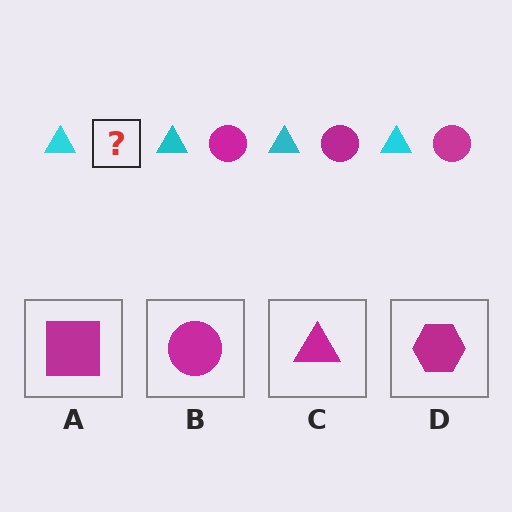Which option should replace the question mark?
Option B.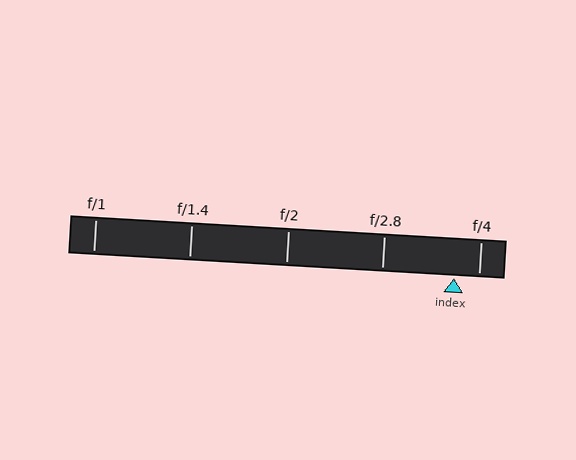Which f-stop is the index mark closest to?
The index mark is closest to f/4.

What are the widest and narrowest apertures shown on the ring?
The widest aperture shown is f/1 and the narrowest is f/4.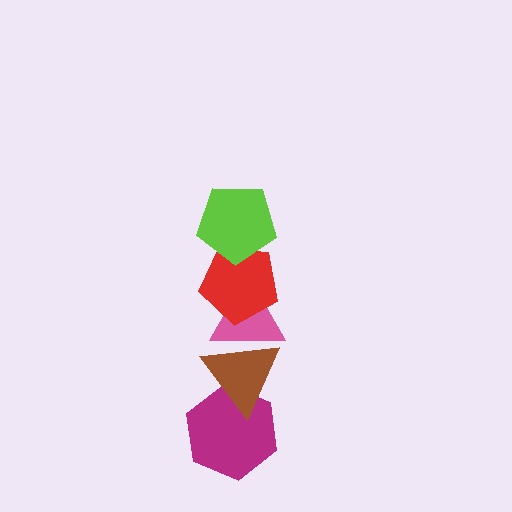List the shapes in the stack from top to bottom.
From top to bottom: the lime pentagon, the red pentagon, the pink triangle, the brown triangle, the magenta hexagon.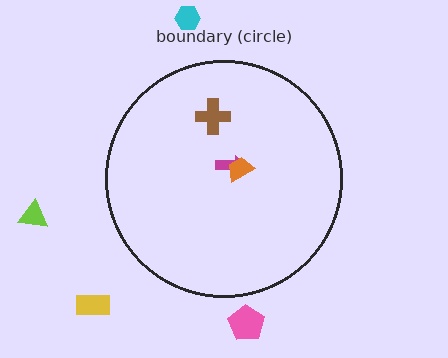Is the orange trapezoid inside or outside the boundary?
Inside.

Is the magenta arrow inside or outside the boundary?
Inside.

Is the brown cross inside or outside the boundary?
Inside.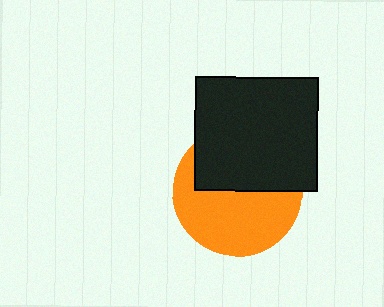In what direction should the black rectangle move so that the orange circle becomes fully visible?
The black rectangle should move up. That is the shortest direction to clear the overlap and leave the orange circle fully visible.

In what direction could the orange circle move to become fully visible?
The orange circle could move down. That would shift it out from behind the black rectangle entirely.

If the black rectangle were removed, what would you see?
You would see the complete orange circle.